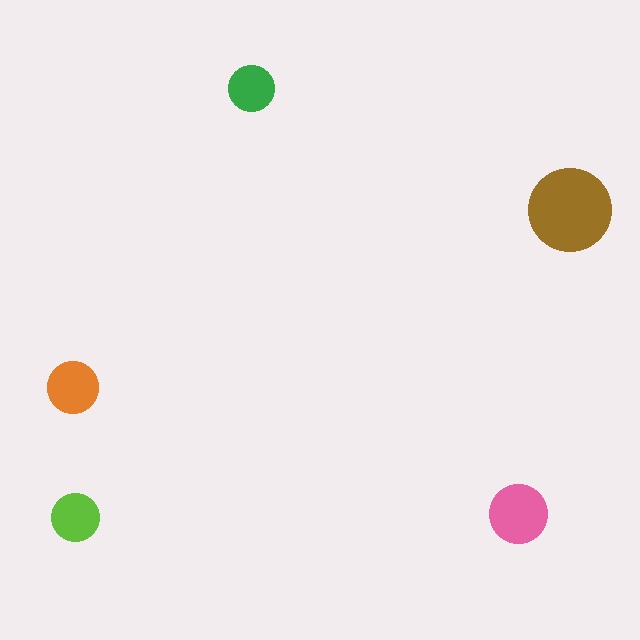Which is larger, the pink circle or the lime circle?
The pink one.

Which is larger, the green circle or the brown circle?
The brown one.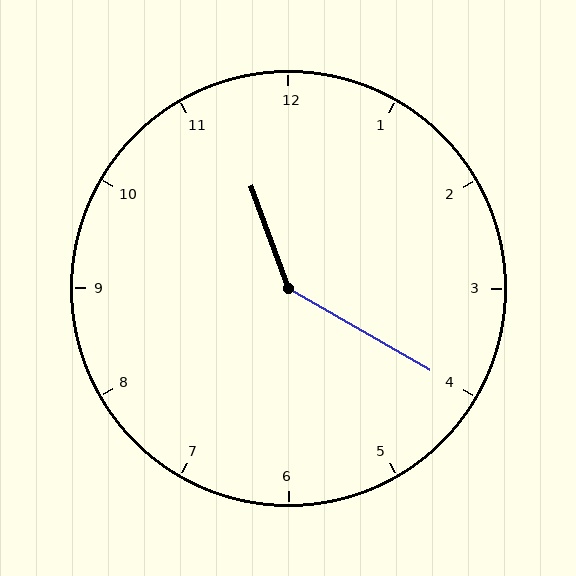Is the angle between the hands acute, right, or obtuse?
It is obtuse.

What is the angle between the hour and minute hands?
Approximately 140 degrees.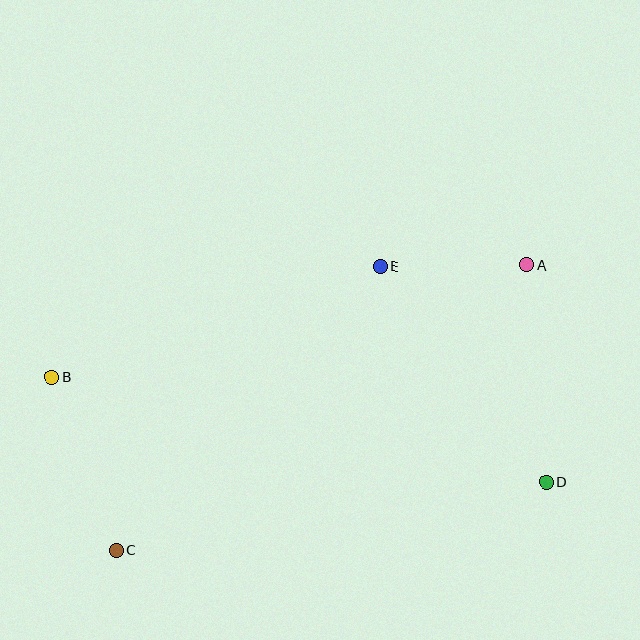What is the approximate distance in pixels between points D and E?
The distance between D and E is approximately 271 pixels.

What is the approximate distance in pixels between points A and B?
The distance between A and B is approximately 488 pixels.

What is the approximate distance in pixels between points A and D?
The distance between A and D is approximately 218 pixels.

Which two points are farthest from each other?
Points B and D are farthest from each other.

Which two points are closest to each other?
Points A and E are closest to each other.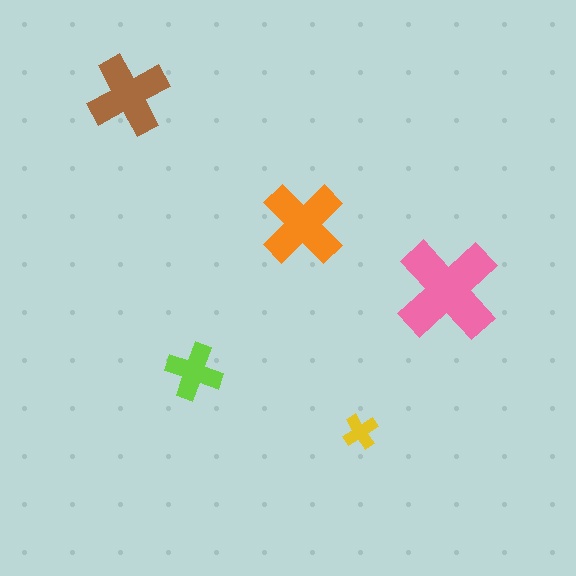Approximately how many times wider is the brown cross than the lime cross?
About 1.5 times wider.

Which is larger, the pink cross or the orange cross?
The pink one.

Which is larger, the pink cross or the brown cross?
The pink one.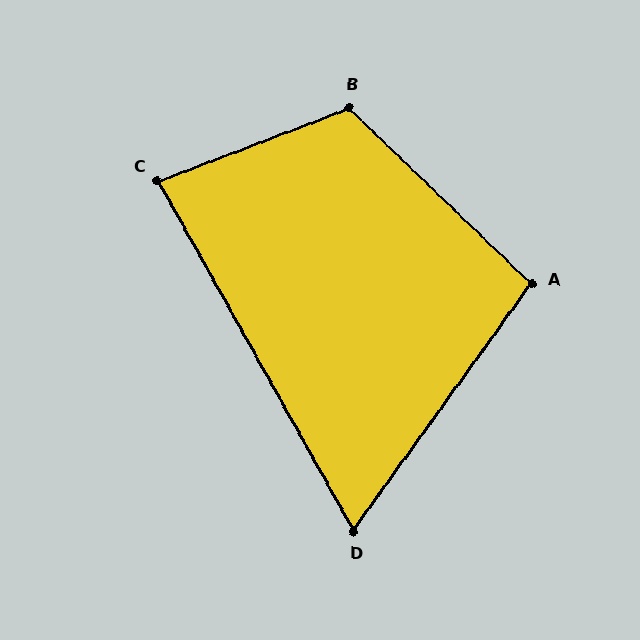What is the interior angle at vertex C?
Approximately 82 degrees (acute).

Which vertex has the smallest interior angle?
D, at approximately 65 degrees.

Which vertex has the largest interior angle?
B, at approximately 115 degrees.